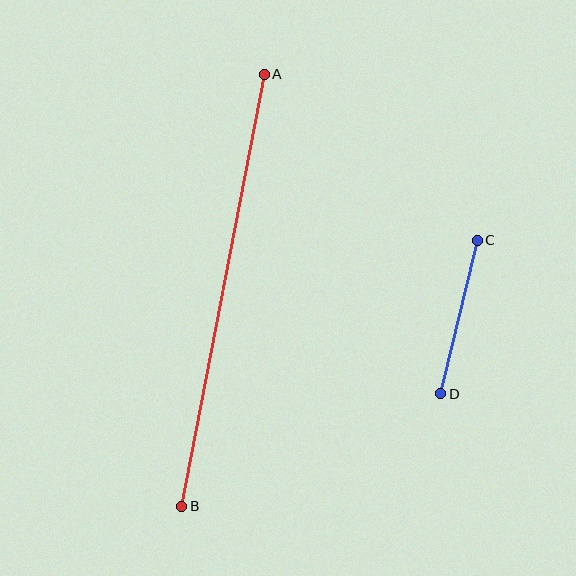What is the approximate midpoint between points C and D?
The midpoint is at approximately (459, 317) pixels.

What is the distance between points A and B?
The distance is approximately 440 pixels.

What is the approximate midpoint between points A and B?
The midpoint is at approximately (223, 290) pixels.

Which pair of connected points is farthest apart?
Points A and B are farthest apart.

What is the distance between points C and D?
The distance is approximately 158 pixels.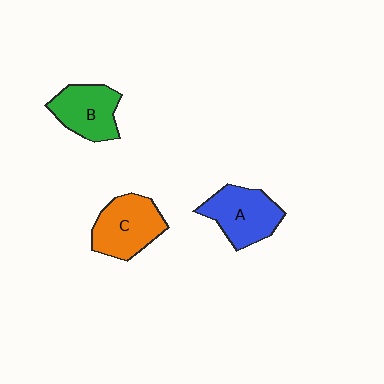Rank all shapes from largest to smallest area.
From largest to smallest: C (orange), A (blue), B (green).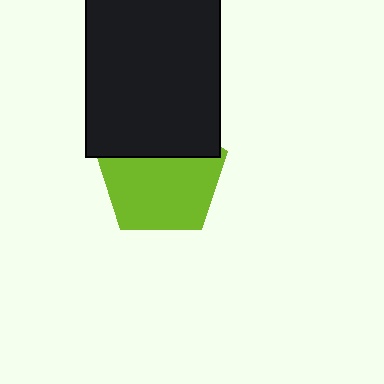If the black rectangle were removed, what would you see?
You would see the complete lime pentagon.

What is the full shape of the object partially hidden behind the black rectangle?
The partially hidden object is a lime pentagon.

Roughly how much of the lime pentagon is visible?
Most of it is visible (roughly 66%).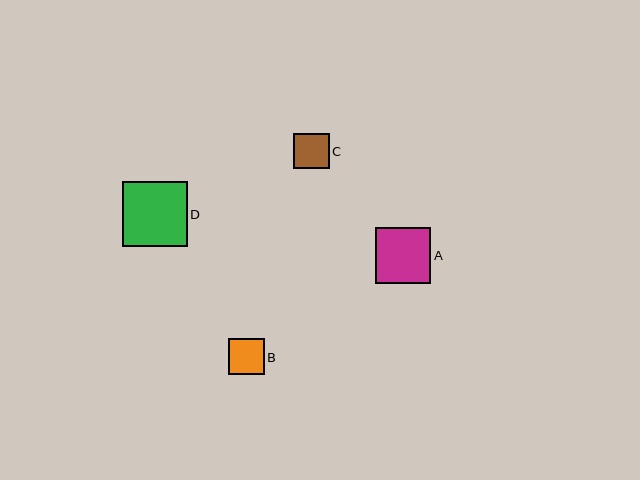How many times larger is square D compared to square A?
Square D is approximately 1.2 times the size of square A.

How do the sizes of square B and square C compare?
Square B and square C are approximately the same size.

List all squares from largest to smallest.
From largest to smallest: D, A, B, C.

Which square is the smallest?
Square C is the smallest with a size of approximately 36 pixels.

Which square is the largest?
Square D is the largest with a size of approximately 65 pixels.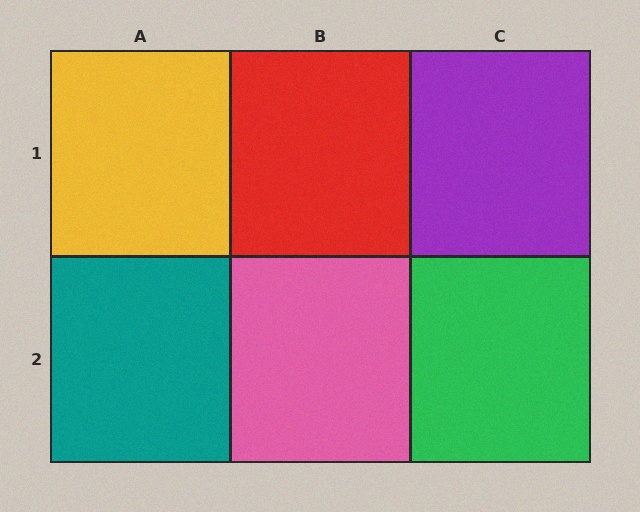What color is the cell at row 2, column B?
Pink.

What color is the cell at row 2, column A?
Teal.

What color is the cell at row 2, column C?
Green.